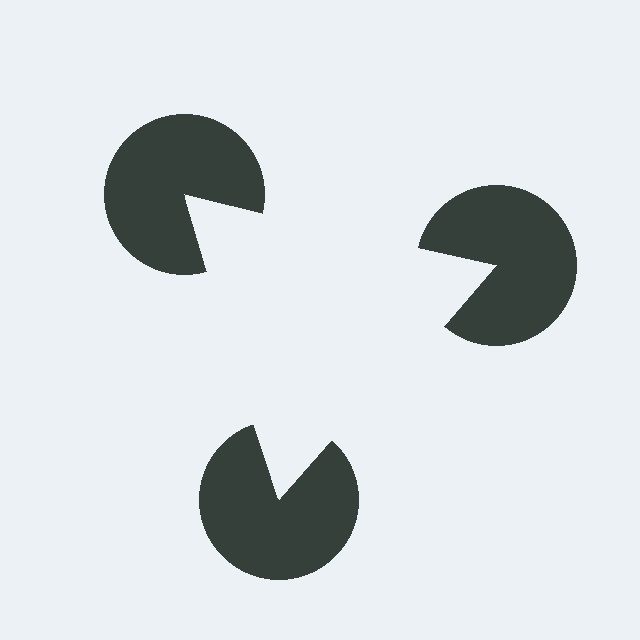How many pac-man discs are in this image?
There are 3 — one at each vertex of the illusory triangle.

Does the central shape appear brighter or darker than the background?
It typically appears slightly brighter than the background, even though no actual brightness change is drawn.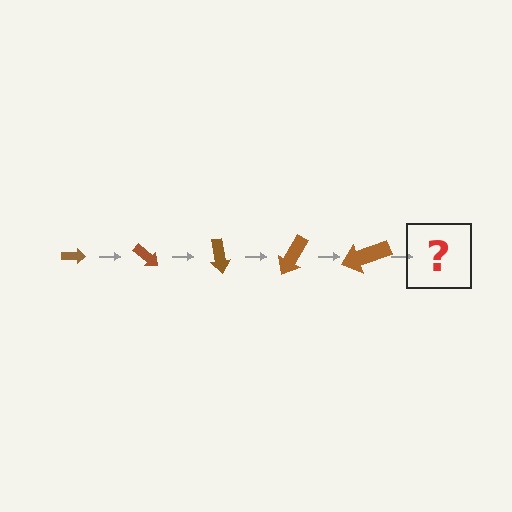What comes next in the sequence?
The next element should be an arrow, larger than the previous one and rotated 200 degrees from the start.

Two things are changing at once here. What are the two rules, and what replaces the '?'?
The two rules are that the arrow grows larger each step and it rotates 40 degrees each step. The '?' should be an arrow, larger than the previous one and rotated 200 degrees from the start.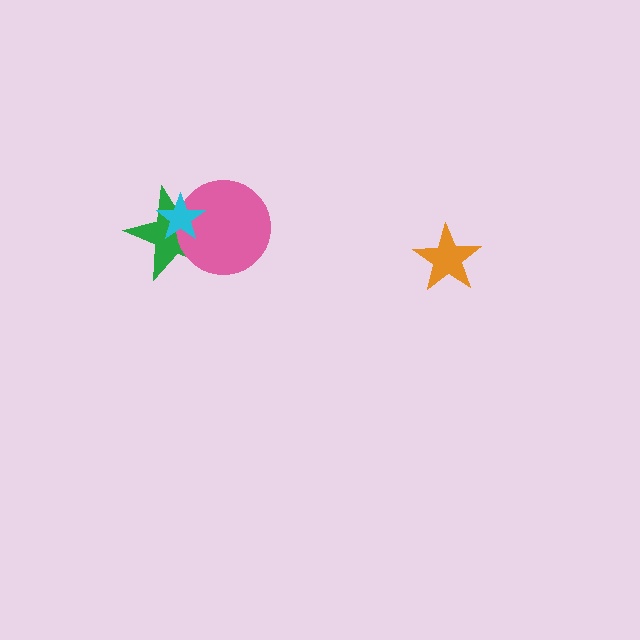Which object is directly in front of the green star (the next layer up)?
The pink circle is directly in front of the green star.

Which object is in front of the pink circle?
The cyan star is in front of the pink circle.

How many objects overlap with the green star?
2 objects overlap with the green star.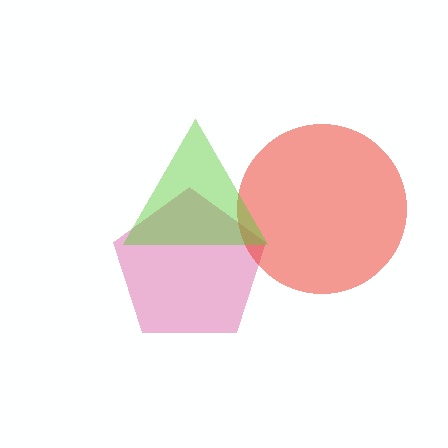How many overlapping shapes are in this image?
There are 3 overlapping shapes in the image.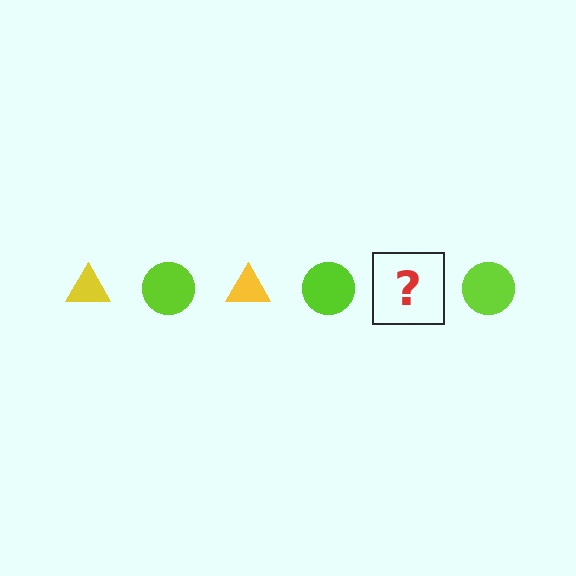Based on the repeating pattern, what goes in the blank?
The blank should be a yellow triangle.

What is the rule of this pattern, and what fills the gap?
The rule is that the pattern alternates between yellow triangle and lime circle. The gap should be filled with a yellow triangle.